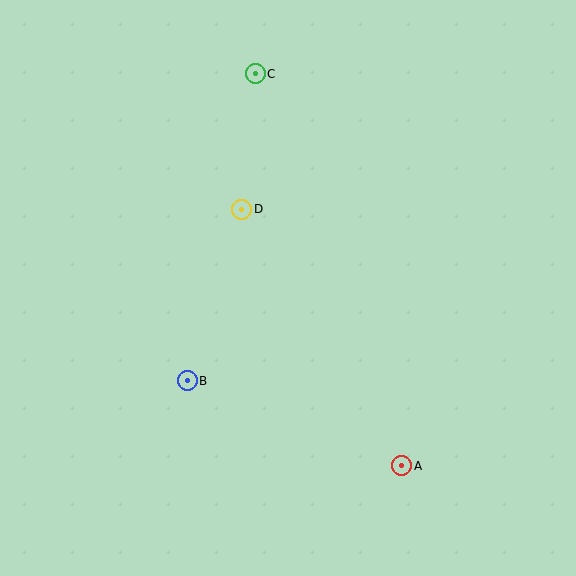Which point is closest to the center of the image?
Point D at (242, 209) is closest to the center.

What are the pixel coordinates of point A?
Point A is at (402, 466).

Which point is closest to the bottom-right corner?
Point A is closest to the bottom-right corner.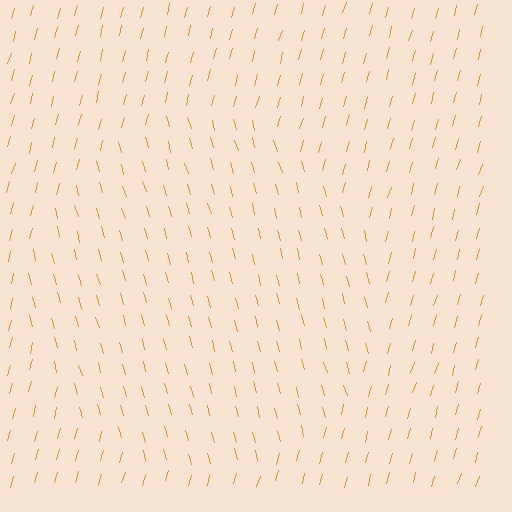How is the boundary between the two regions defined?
The boundary is defined purely by a change in line orientation (approximately 31 degrees difference). All lines are the same color and thickness.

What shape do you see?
I see a circle.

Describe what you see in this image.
The image is filled with small orange line segments. A circle region in the image has lines oriented differently from the surrounding lines, creating a visible texture boundary.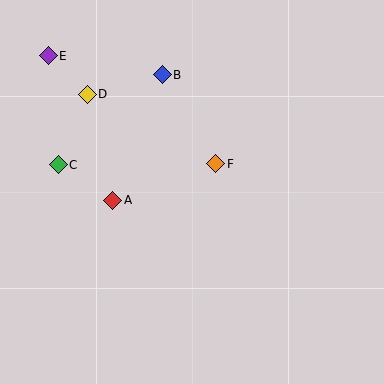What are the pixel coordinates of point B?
Point B is at (162, 75).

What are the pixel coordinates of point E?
Point E is at (48, 56).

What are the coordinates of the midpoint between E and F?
The midpoint between E and F is at (132, 110).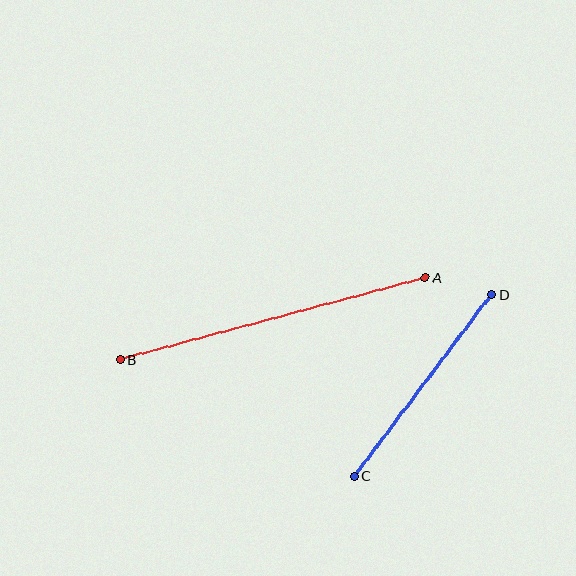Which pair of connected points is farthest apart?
Points A and B are farthest apart.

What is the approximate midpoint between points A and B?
The midpoint is at approximately (273, 318) pixels.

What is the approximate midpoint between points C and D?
The midpoint is at approximately (423, 385) pixels.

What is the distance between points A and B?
The distance is approximately 316 pixels.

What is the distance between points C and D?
The distance is approximately 227 pixels.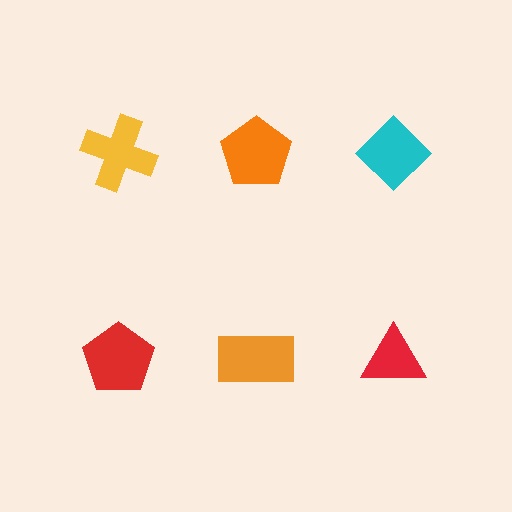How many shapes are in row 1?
3 shapes.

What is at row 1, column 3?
A cyan diamond.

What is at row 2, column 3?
A red triangle.